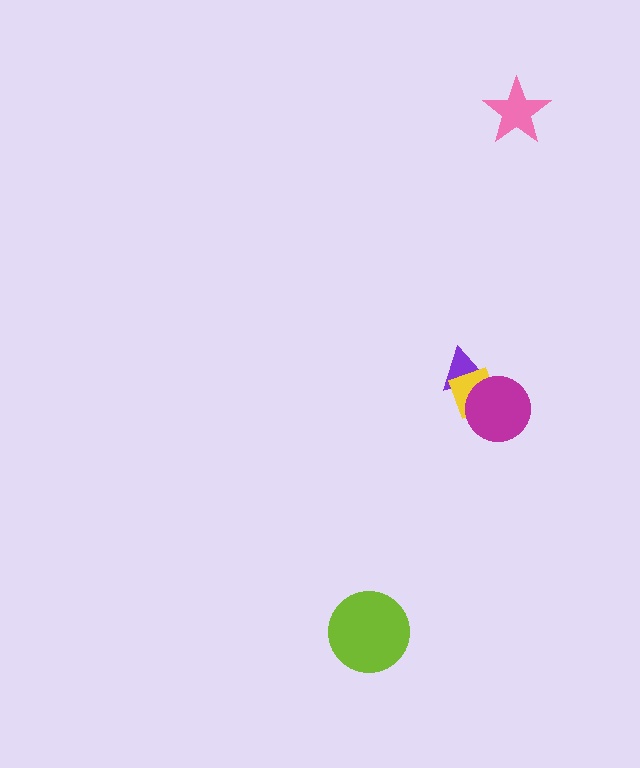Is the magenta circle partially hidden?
No, no other shape covers it.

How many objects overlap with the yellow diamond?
2 objects overlap with the yellow diamond.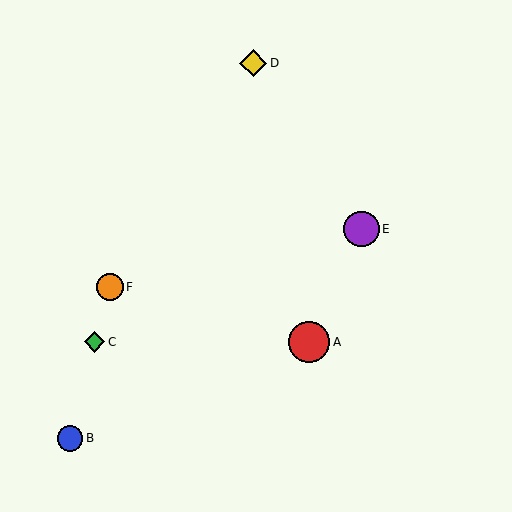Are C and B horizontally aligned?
No, C is at y≈342 and B is at y≈438.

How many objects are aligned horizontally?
2 objects (A, C) are aligned horizontally.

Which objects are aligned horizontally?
Objects A, C are aligned horizontally.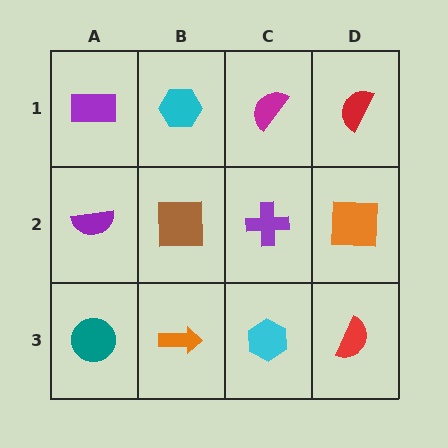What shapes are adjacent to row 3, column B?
A brown square (row 2, column B), a teal circle (row 3, column A), a cyan hexagon (row 3, column C).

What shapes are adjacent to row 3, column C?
A purple cross (row 2, column C), an orange arrow (row 3, column B), a red semicircle (row 3, column D).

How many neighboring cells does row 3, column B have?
3.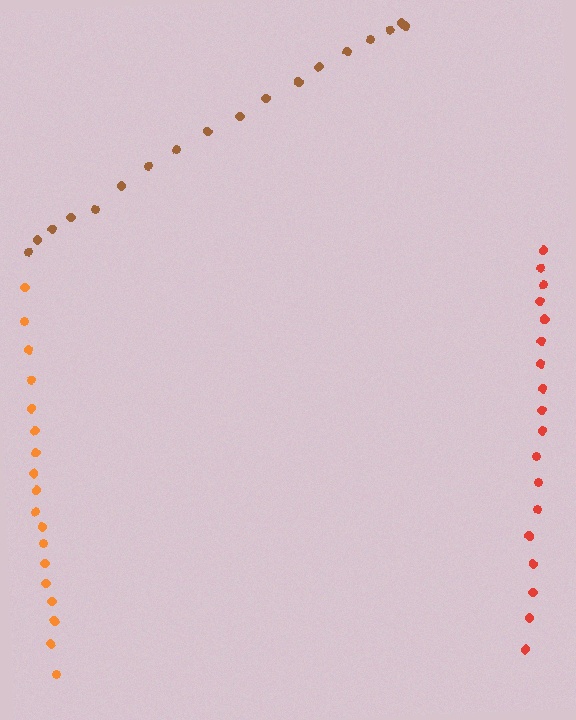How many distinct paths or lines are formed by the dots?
There are 3 distinct paths.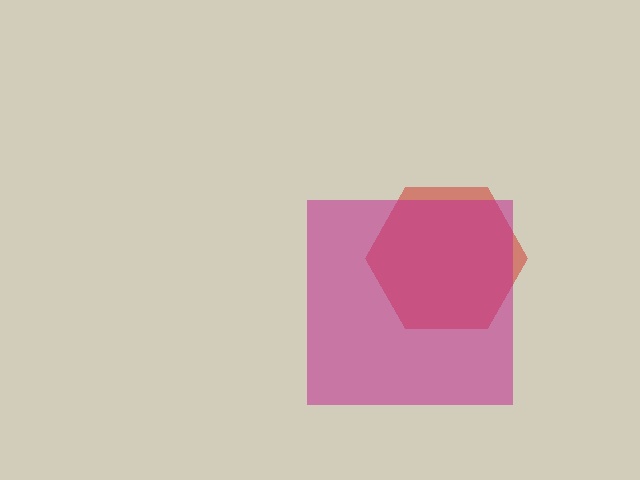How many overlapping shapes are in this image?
There are 2 overlapping shapes in the image.